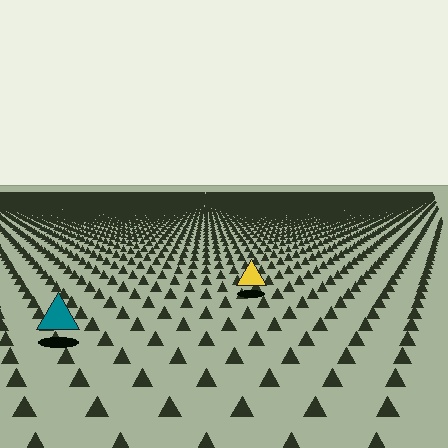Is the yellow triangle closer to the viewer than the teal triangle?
No. The teal triangle is closer — you can tell from the texture gradient: the ground texture is coarser near it.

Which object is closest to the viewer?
The teal triangle is closest. The texture marks near it are larger and more spread out.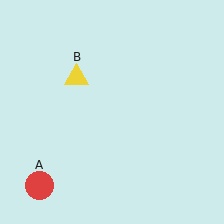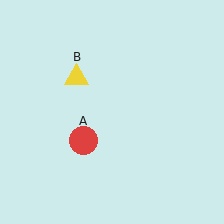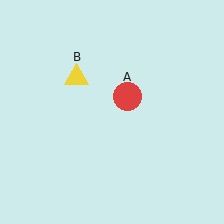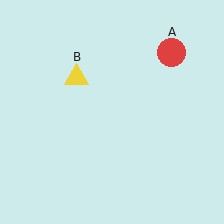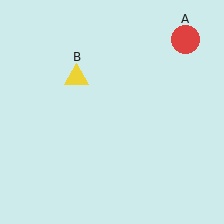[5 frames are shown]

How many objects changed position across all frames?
1 object changed position: red circle (object A).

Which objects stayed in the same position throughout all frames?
Yellow triangle (object B) remained stationary.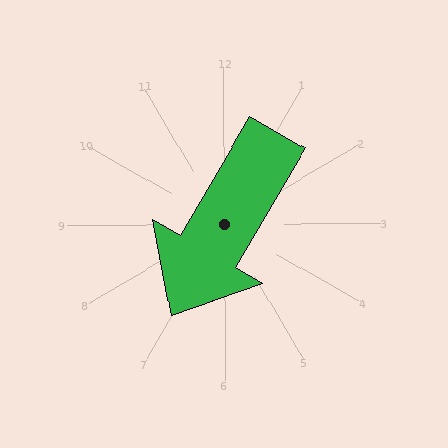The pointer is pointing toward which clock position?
Roughly 7 o'clock.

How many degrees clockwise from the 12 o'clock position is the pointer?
Approximately 210 degrees.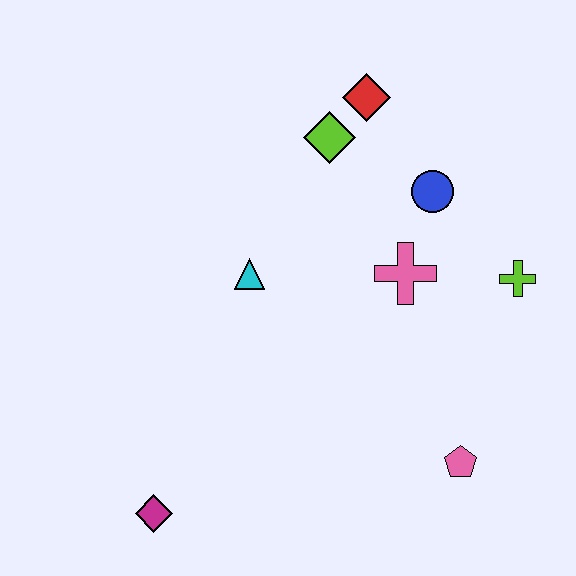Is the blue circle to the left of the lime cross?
Yes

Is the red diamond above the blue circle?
Yes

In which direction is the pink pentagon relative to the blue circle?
The pink pentagon is below the blue circle.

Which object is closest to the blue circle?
The pink cross is closest to the blue circle.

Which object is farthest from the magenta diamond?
The red diamond is farthest from the magenta diamond.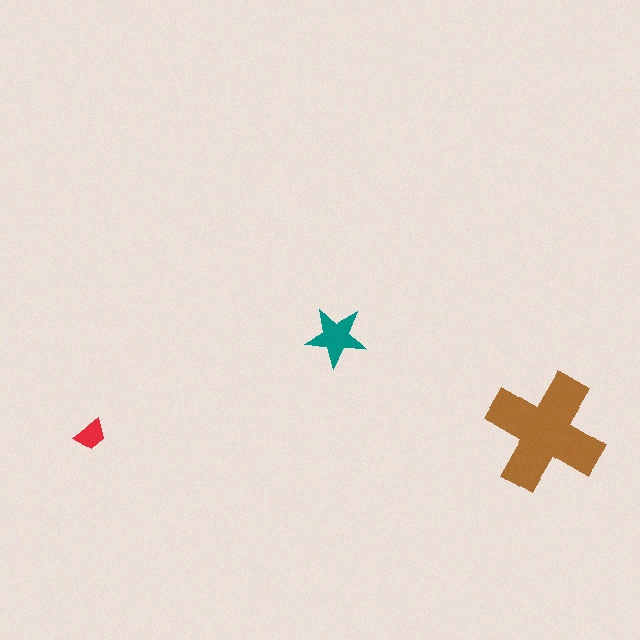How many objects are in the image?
There are 3 objects in the image.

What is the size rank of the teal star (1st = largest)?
2nd.